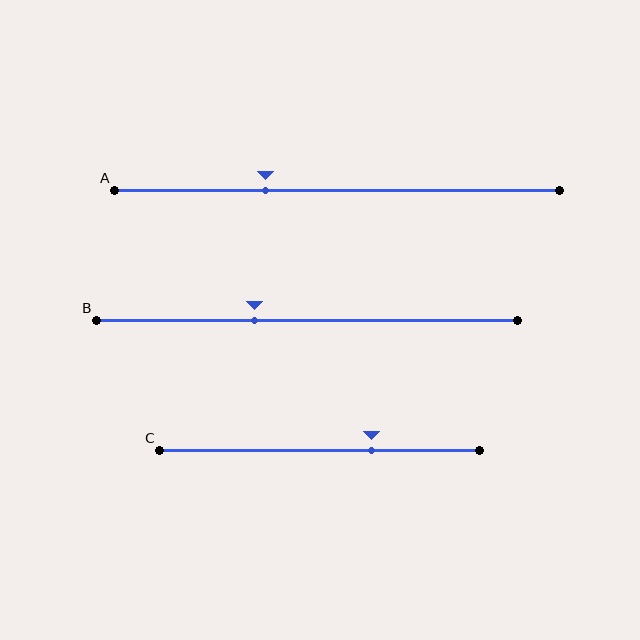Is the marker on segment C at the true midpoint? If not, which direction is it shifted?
No, the marker on segment C is shifted to the right by about 16% of the segment length.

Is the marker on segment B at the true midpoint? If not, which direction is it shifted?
No, the marker on segment B is shifted to the left by about 13% of the segment length.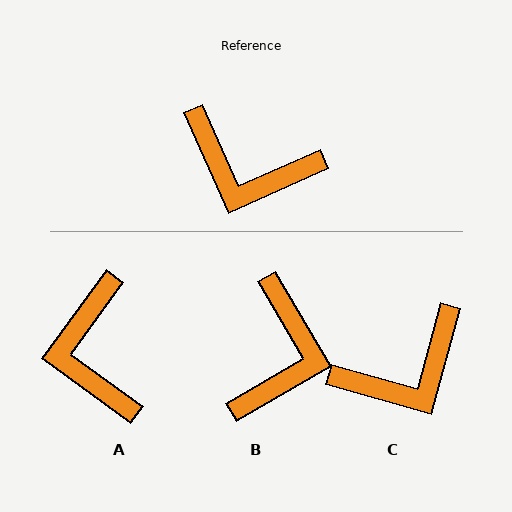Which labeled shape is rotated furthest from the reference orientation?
B, about 96 degrees away.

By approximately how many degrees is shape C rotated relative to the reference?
Approximately 50 degrees counter-clockwise.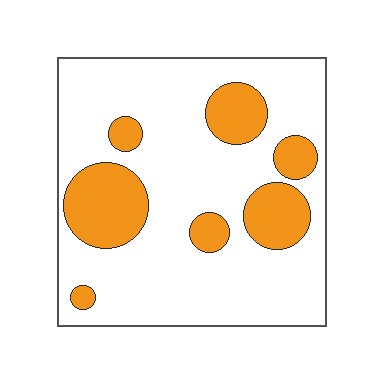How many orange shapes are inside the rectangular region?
7.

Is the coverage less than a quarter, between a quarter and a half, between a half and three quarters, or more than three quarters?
Less than a quarter.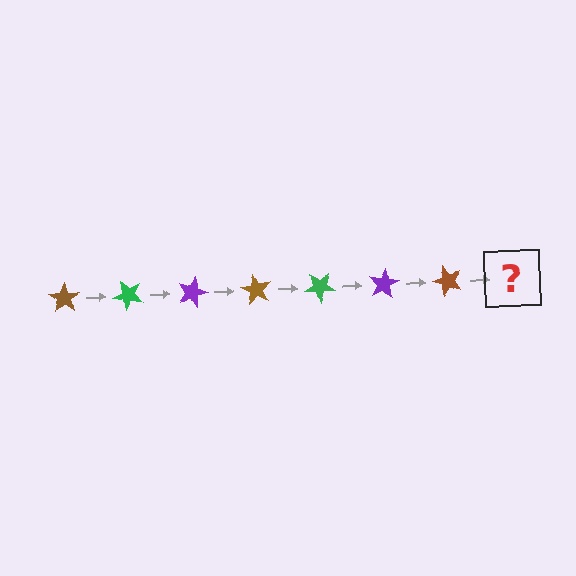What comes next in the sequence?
The next element should be a green star, rotated 315 degrees from the start.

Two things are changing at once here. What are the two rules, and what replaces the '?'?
The two rules are that it rotates 45 degrees each step and the color cycles through brown, green, and purple. The '?' should be a green star, rotated 315 degrees from the start.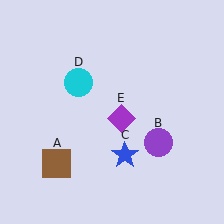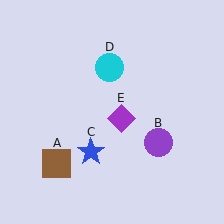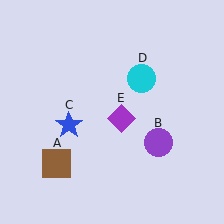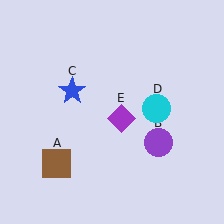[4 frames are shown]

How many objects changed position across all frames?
2 objects changed position: blue star (object C), cyan circle (object D).